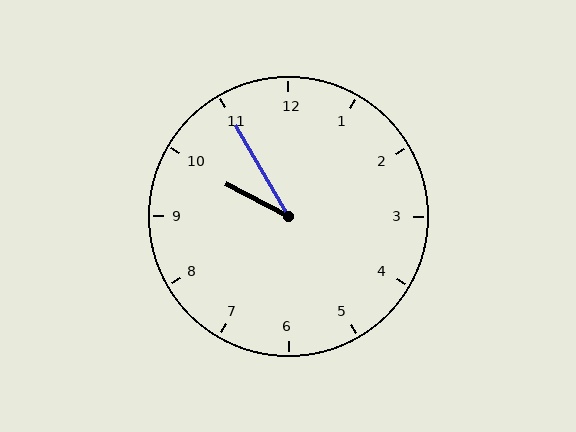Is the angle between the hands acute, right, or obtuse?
It is acute.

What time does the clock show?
9:55.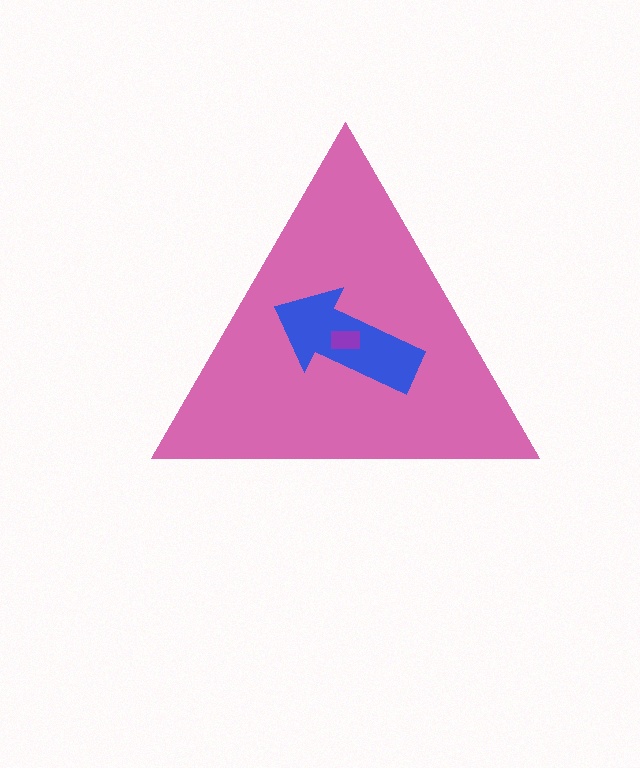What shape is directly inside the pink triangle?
The blue arrow.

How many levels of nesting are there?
3.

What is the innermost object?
The purple rectangle.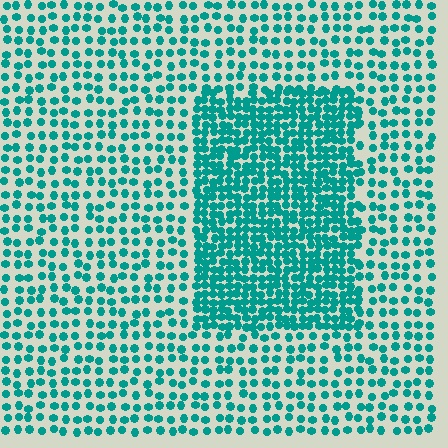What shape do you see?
I see a rectangle.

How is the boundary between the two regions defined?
The boundary is defined by a change in element density (approximately 2.1x ratio). All elements are the same color, size, and shape.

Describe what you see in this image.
The image contains small teal elements arranged at two different densities. A rectangle-shaped region is visible where the elements are more densely packed than the surrounding area.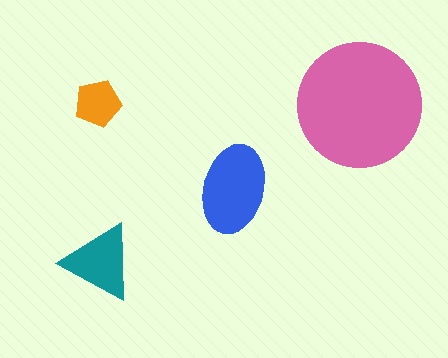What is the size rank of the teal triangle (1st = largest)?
3rd.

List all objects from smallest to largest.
The orange pentagon, the teal triangle, the blue ellipse, the pink circle.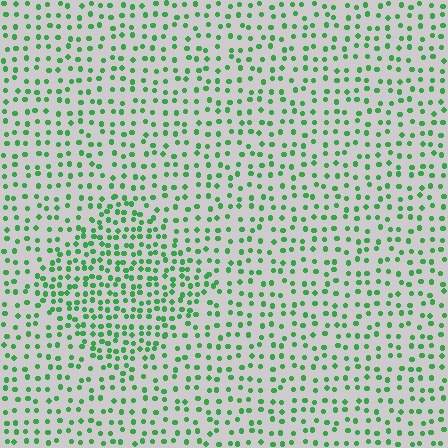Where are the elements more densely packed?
The elements are more densely packed inside the diamond boundary.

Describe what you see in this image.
The image contains small green elements arranged at two different densities. A diamond-shaped region is visible where the elements are more densely packed than the surrounding area.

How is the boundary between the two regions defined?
The boundary is defined by a change in element density (approximately 1.8x ratio). All elements are the same color, size, and shape.